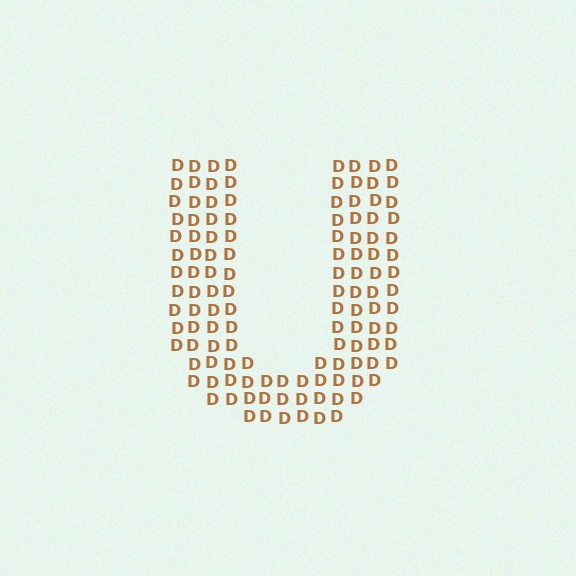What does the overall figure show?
The overall figure shows the letter U.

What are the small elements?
The small elements are letter D's.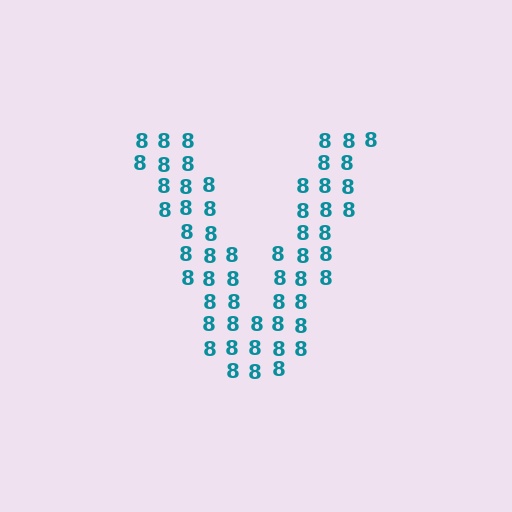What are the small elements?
The small elements are digit 8's.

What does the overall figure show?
The overall figure shows the letter V.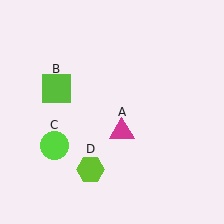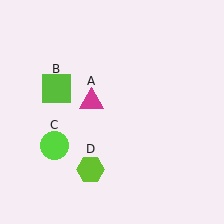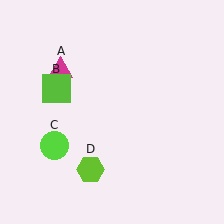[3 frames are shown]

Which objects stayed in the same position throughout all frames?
Lime square (object B) and lime circle (object C) and lime hexagon (object D) remained stationary.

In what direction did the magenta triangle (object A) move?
The magenta triangle (object A) moved up and to the left.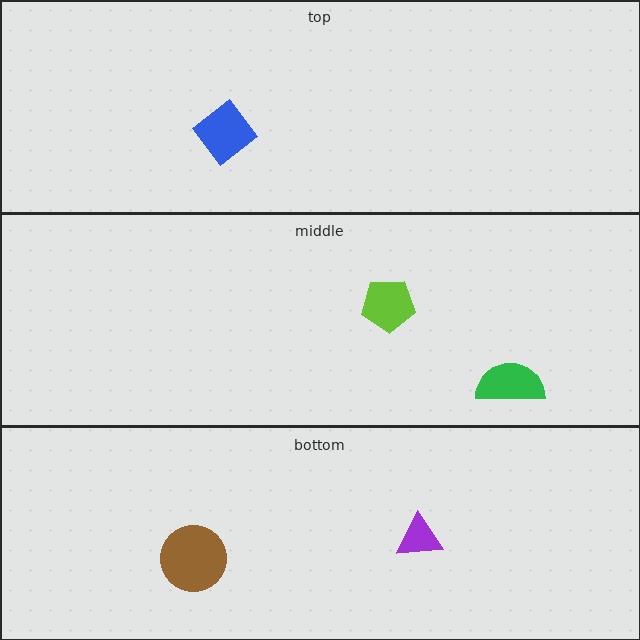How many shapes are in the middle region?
2.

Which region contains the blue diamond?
The top region.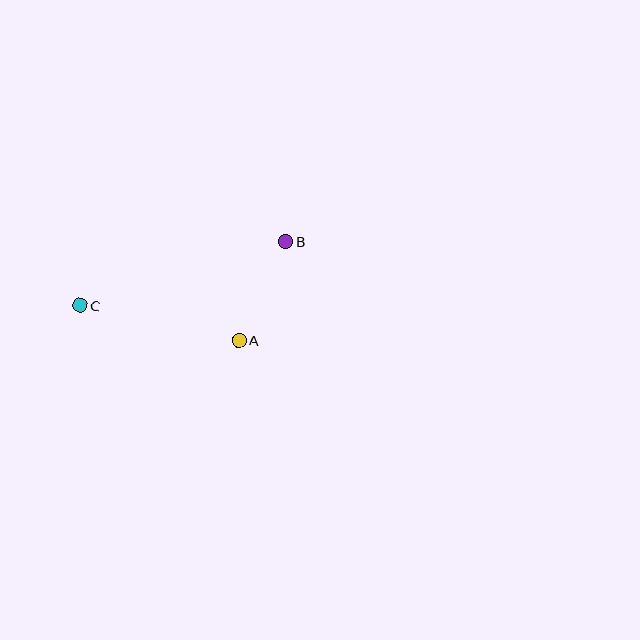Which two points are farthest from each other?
Points B and C are farthest from each other.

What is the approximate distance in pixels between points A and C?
The distance between A and C is approximately 163 pixels.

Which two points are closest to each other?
Points A and B are closest to each other.